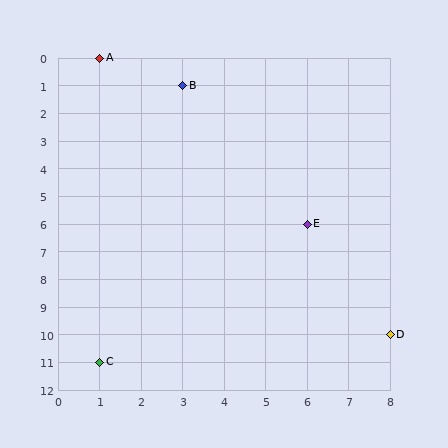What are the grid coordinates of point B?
Point B is at grid coordinates (3, 1).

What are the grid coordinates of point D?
Point D is at grid coordinates (8, 10).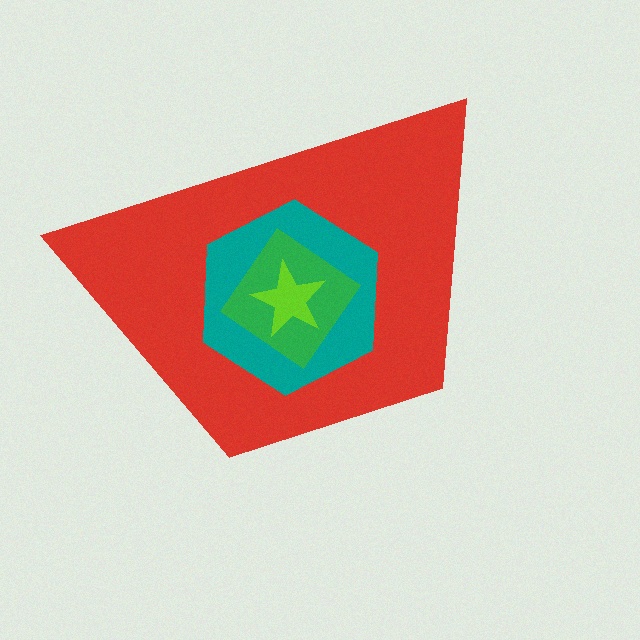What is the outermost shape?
The red trapezoid.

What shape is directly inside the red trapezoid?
The teal hexagon.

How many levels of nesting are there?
4.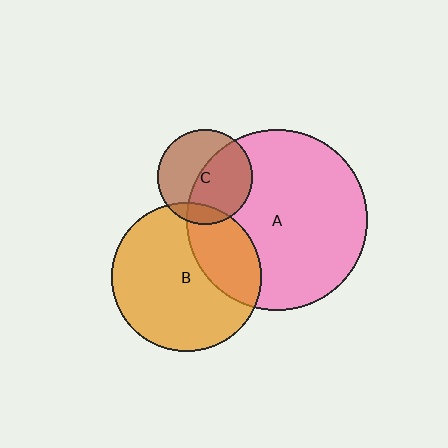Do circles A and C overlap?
Yes.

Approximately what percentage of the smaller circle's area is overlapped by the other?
Approximately 55%.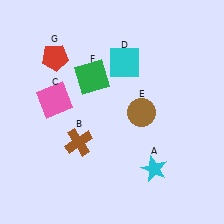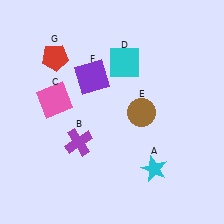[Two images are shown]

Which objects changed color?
B changed from brown to purple. F changed from green to purple.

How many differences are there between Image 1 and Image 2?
There are 2 differences between the two images.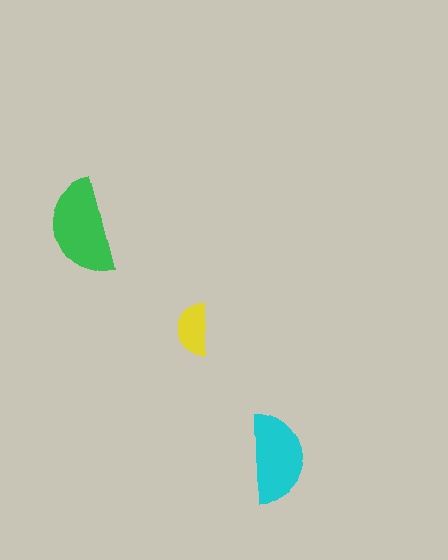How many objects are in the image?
There are 3 objects in the image.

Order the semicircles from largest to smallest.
the green one, the cyan one, the yellow one.